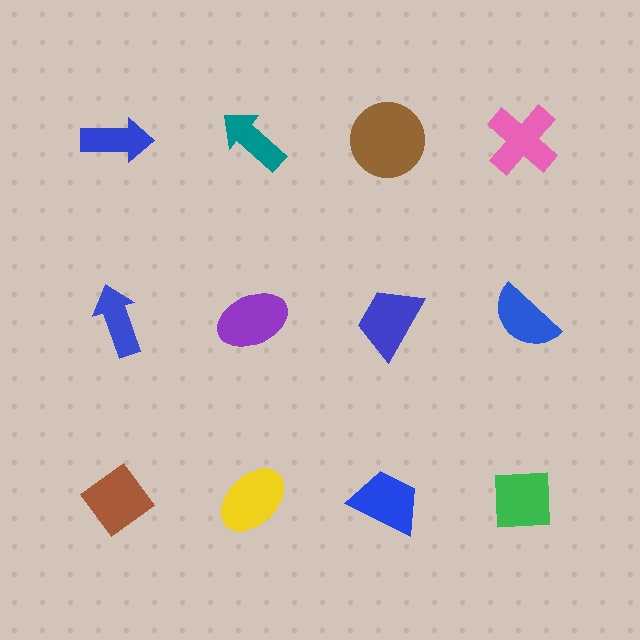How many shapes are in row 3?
4 shapes.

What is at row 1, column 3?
A brown circle.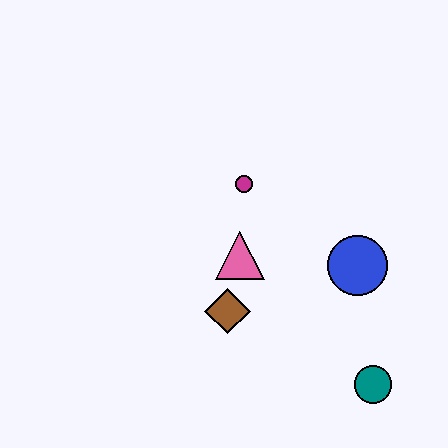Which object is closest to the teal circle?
The blue circle is closest to the teal circle.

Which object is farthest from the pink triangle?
The teal circle is farthest from the pink triangle.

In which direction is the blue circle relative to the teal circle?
The blue circle is above the teal circle.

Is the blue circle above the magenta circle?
No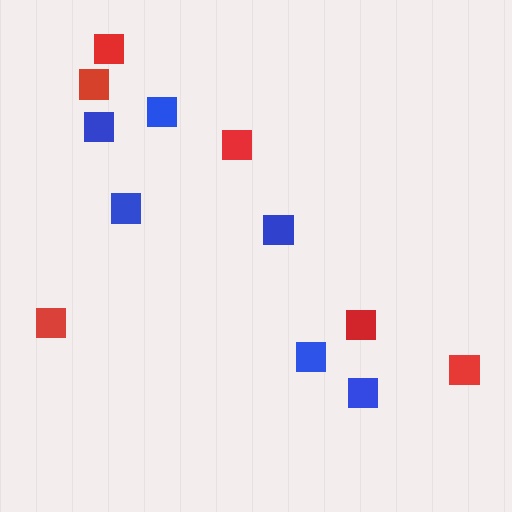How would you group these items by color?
There are 2 groups: one group of red squares (6) and one group of blue squares (6).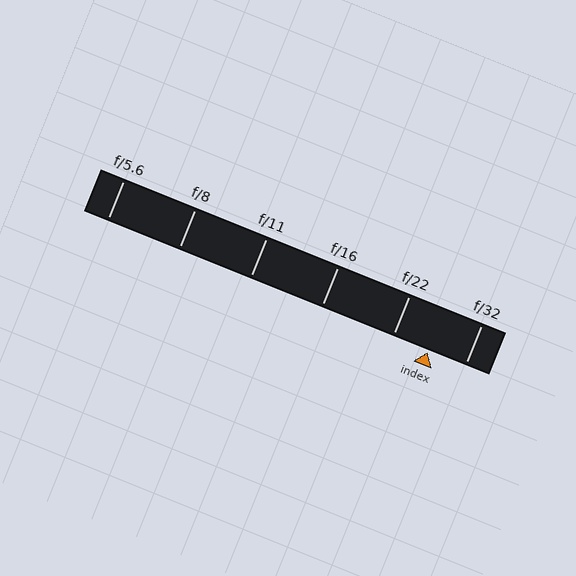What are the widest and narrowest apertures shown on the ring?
The widest aperture shown is f/5.6 and the narrowest is f/32.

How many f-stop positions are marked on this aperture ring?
There are 6 f-stop positions marked.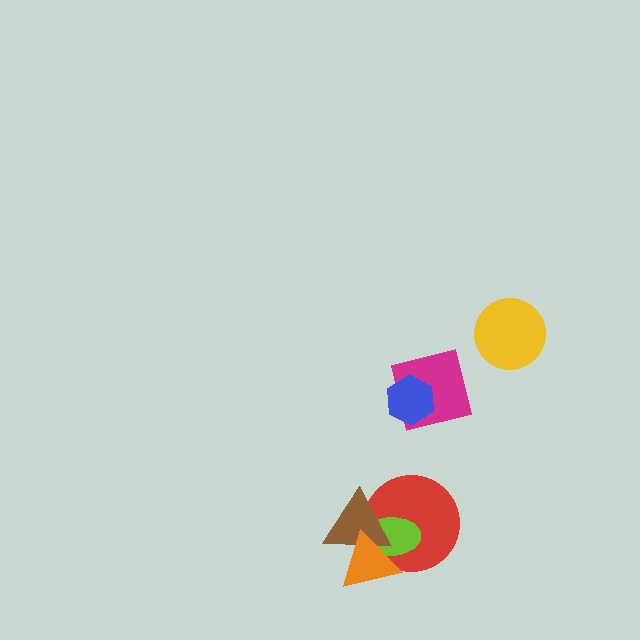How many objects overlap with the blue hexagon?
1 object overlaps with the blue hexagon.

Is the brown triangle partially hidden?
Yes, it is partially covered by another shape.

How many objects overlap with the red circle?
3 objects overlap with the red circle.